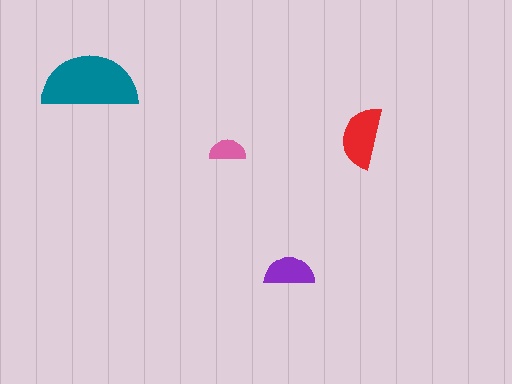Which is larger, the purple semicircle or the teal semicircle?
The teal one.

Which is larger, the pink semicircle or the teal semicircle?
The teal one.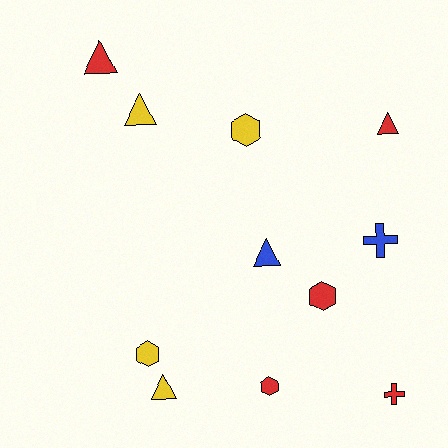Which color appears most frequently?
Red, with 5 objects.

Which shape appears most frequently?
Triangle, with 5 objects.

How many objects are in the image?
There are 11 objects.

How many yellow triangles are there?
There are 2 yellow triangles.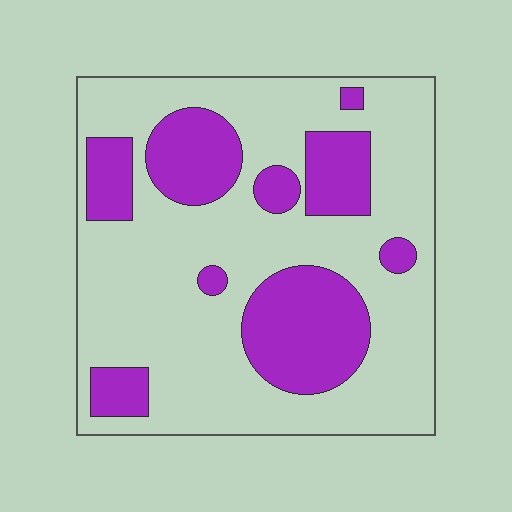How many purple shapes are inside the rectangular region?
9.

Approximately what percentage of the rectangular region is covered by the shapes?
Approximately 30%.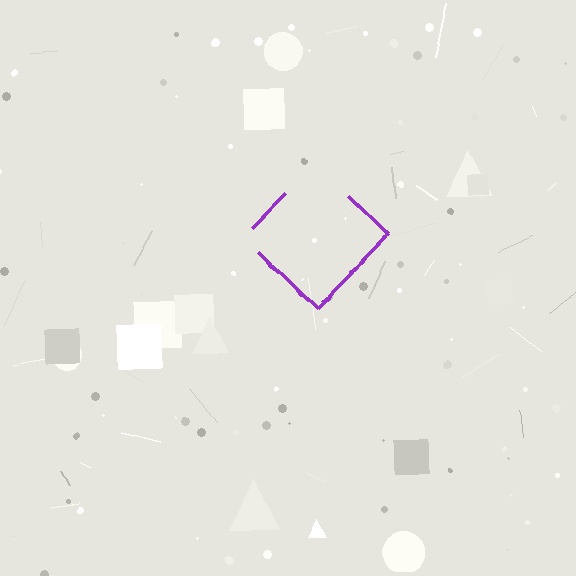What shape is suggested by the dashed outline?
The dashed outline suggests a diamond.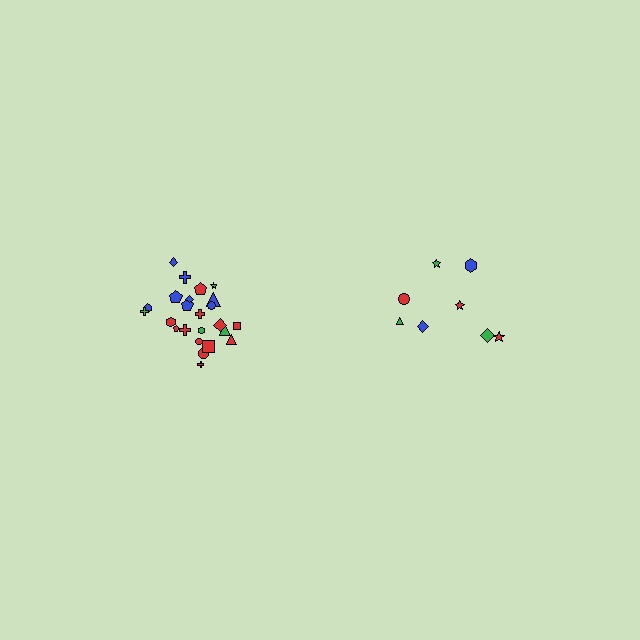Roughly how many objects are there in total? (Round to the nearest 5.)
Roughly 35 objects in total.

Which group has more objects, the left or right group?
The left group.